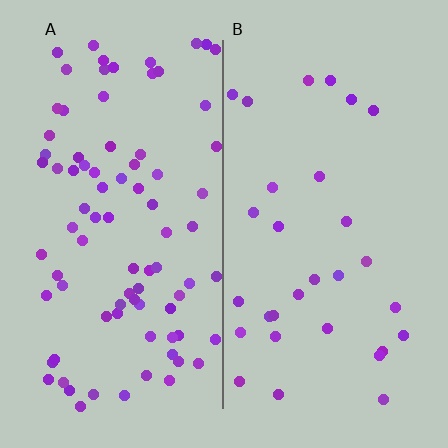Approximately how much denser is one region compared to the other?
Approximately 2.8× — region A over region B.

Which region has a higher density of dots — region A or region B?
A (the left).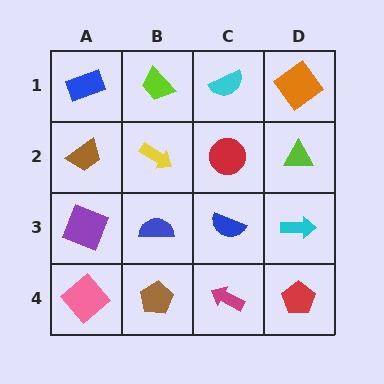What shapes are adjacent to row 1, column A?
A brown trapezoid (row 2, column A), a lime trapezoid (row 1, column B).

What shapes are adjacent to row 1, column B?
A yellow arrow (row 2, column B), a blue rectangle (row 1, column A), a cyan semicircle (row 1, column C).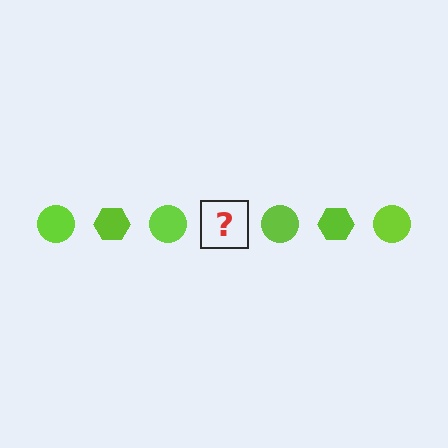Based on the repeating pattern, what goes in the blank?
The blank should be a lime hexagon.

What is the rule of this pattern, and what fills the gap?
The rule is that the pattern cycles through circle, hexagon shapes in lime. The gap should be filled with a lime hexagon.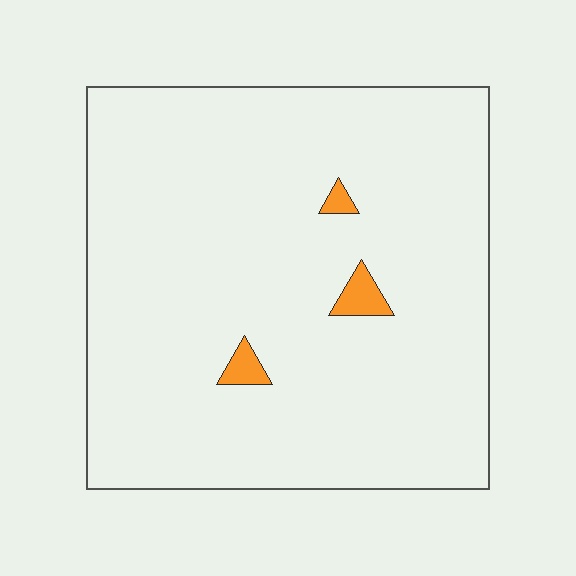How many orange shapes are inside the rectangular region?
3.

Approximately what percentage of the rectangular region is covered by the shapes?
Approximately 5%.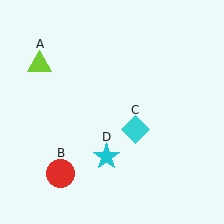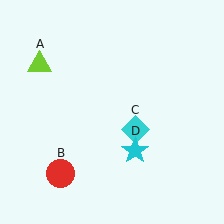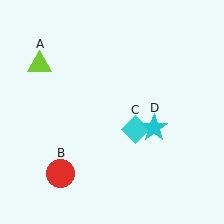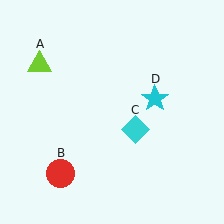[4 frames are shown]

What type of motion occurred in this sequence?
The cyan star (object D) rotated counterclockwise around the center of the scene.